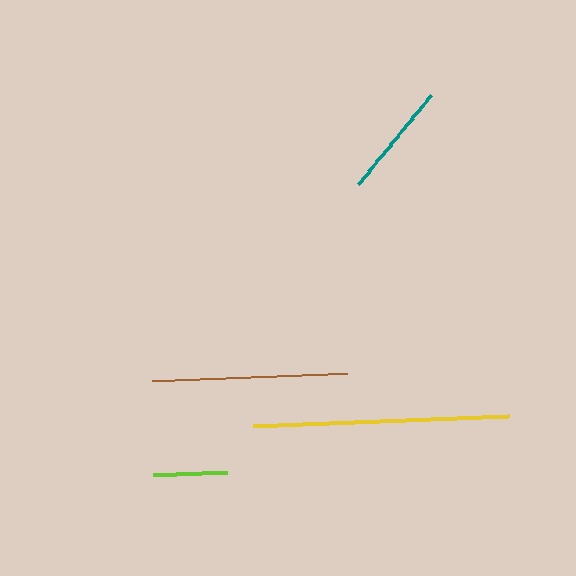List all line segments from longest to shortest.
From longest to shortest: yellow, brown, teal, lime.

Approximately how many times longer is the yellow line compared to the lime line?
The yellow line is approximately 3.4 times the length of the lime line.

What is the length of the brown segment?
The brown segment is approximately 196 pixels long.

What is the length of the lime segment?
The lime segment is approximately 74 pixels long.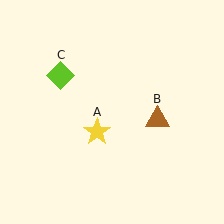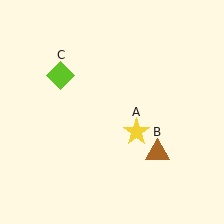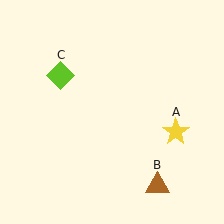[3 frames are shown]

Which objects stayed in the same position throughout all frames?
Lime diamond (object C) remained stationary.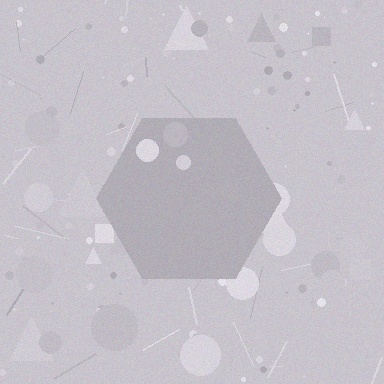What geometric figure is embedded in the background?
A hexagon is embedded in the background.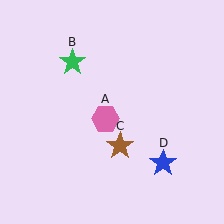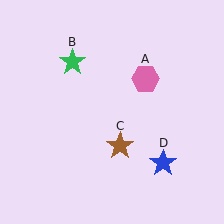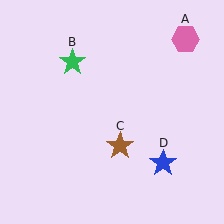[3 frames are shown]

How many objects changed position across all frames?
1 object changed position: pink hexagon (object A).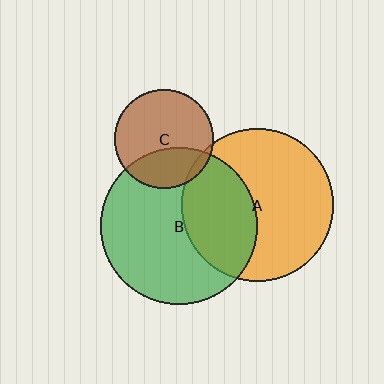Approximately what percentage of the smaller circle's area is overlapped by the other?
Approximately 5%.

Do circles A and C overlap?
Yes.